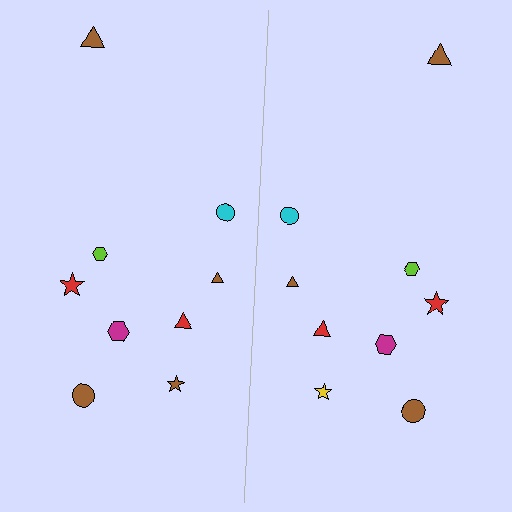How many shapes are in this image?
There are 18 shapes in this image.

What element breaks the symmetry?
The yellow star on the right side breaks the symmetry — its mirror counterpart is brown.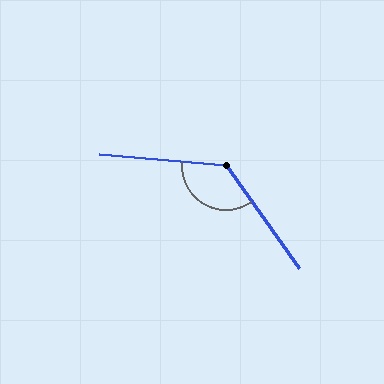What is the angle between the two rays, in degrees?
Approximately 130 degrees.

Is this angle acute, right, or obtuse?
It is obtuse.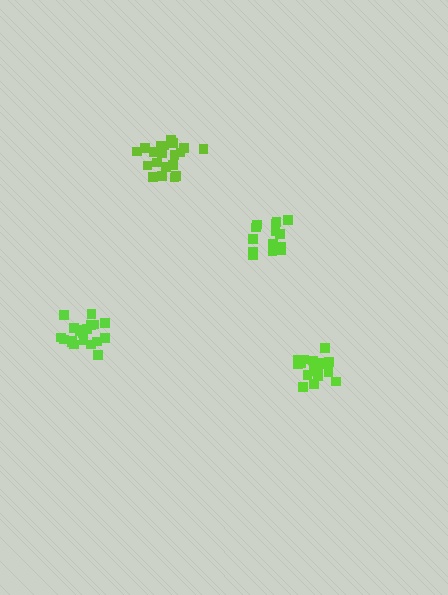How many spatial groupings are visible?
There are 4 spatial groupings.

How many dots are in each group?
Group 1: 15 dots, Group 2: 18 dots, Group 3: 20 dots, Group 4: 20 dots (73 total).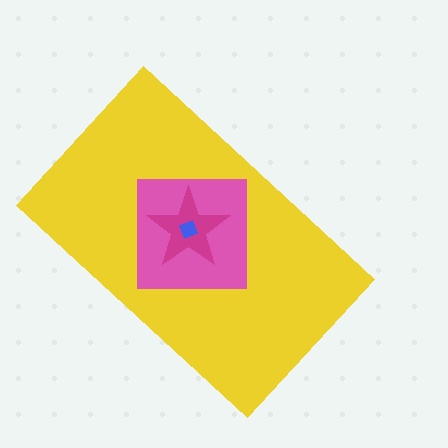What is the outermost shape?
The yellow rectangle.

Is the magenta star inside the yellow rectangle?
Yes.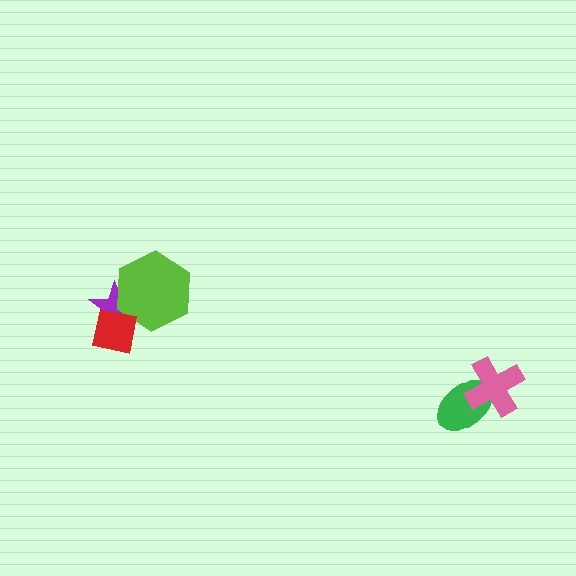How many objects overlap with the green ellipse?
1 object overlaps with the green ellipse.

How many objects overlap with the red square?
2 objects overlap with the red square.